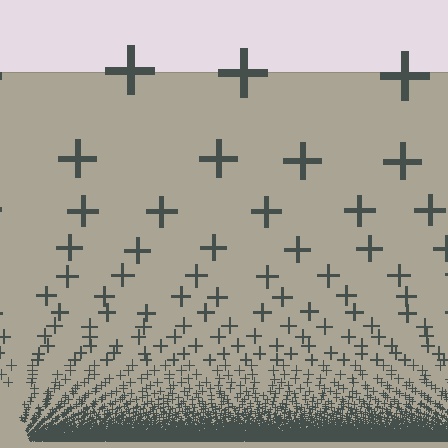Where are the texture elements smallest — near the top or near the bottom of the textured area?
Near the bottom.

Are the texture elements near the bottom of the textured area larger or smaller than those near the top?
Smaller. The gradient is inverted — elements near the bottom are smaller and denser.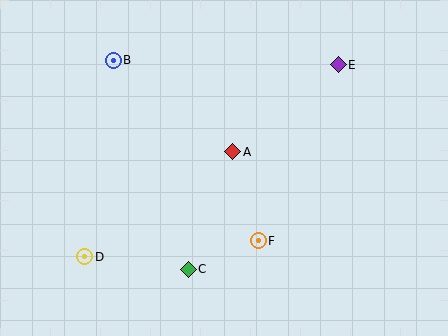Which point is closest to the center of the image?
Point A at (233, 152) is closest to the center.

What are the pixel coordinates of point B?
Point B is at (113, 60).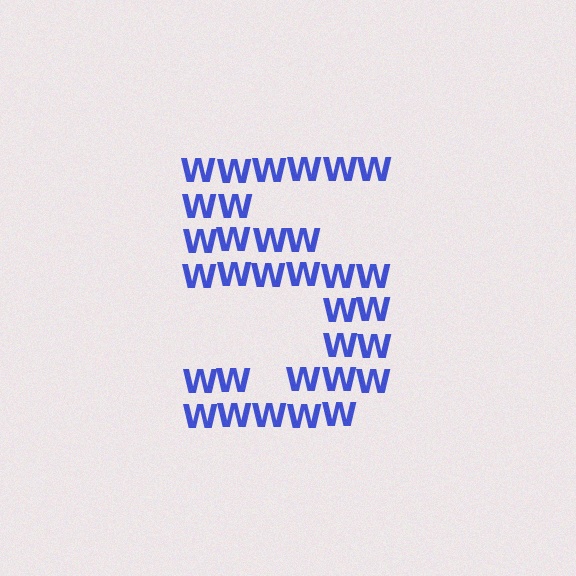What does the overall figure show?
The overall figure shows the digit 5.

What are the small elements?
The small elements are letter W's.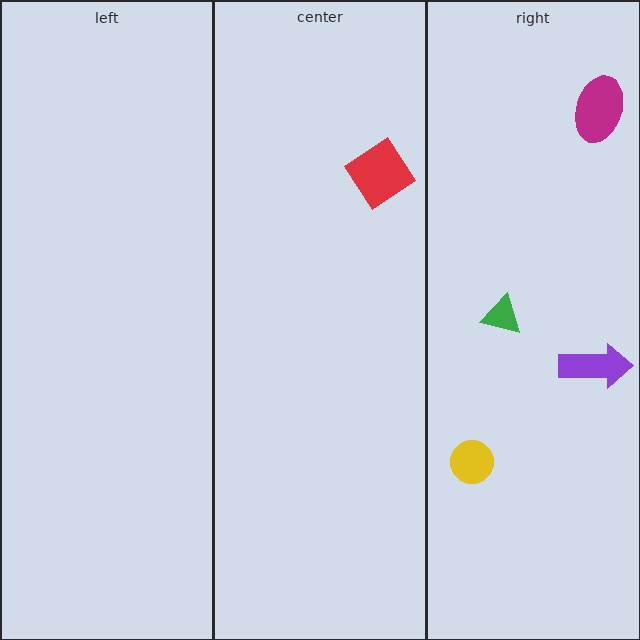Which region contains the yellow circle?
The right region.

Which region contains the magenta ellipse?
The right region.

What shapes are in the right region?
The yellow circle, the purple arrow, the green triangle, the magenta ellipse.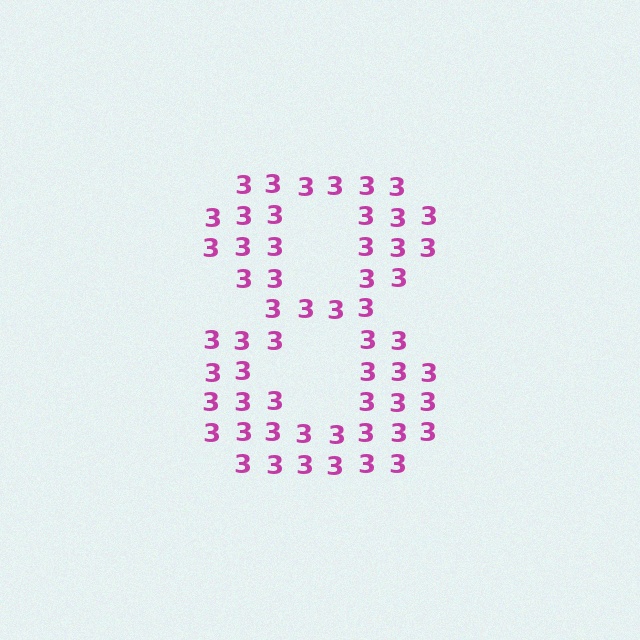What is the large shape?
The large shape is the digit 8.